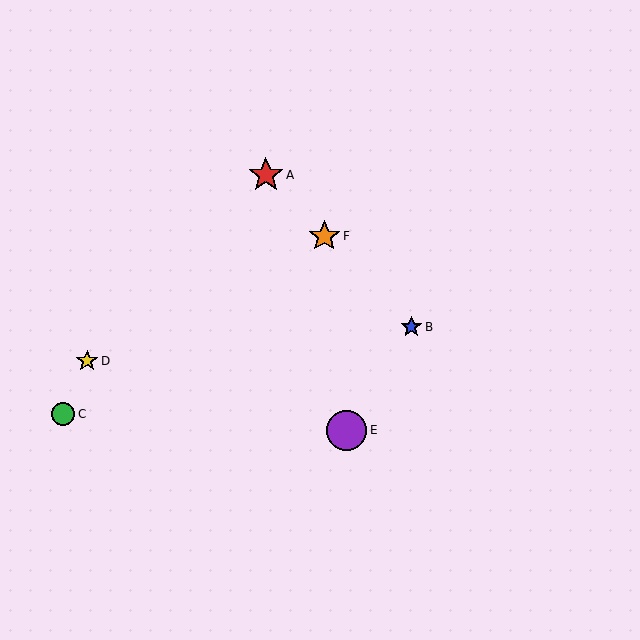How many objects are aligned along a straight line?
3 objects (A, B, F) are aligned along a straight line.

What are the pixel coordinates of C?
Object C is at (63, 414).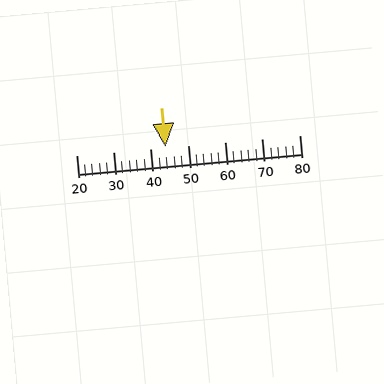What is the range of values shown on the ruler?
The ruler shows values from 20 to 80.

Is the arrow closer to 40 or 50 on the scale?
The arrow is closer to 40.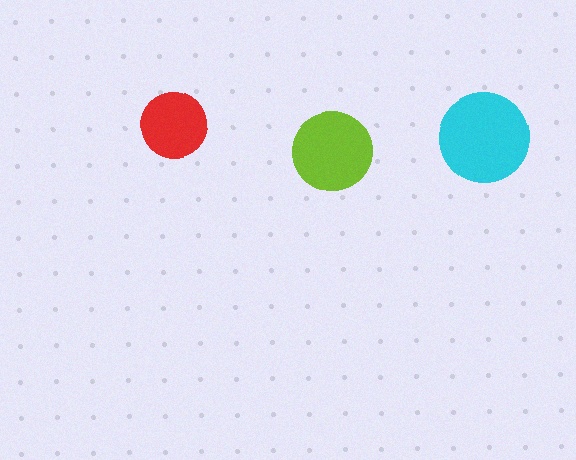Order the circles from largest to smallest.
the cyan one, the lime one, the red one.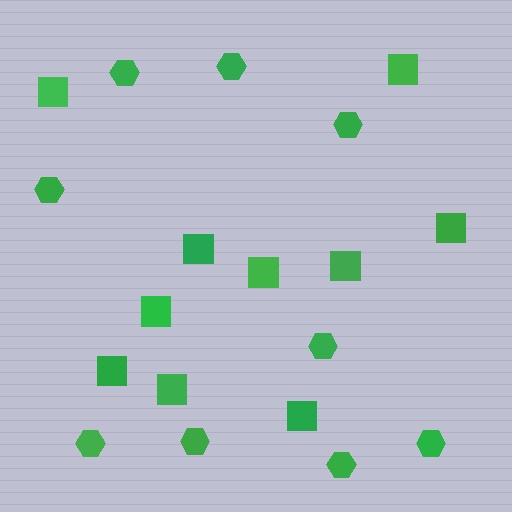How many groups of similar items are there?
There are 2 groups: one group of hexagons (9) and one group of squares (10).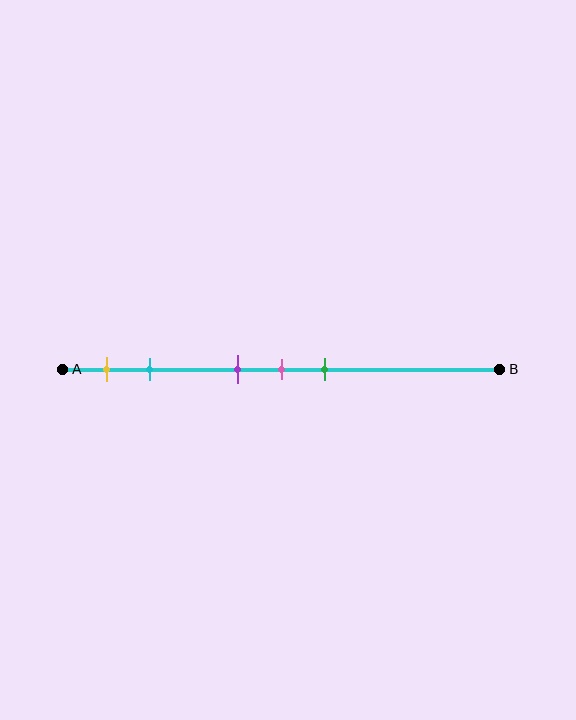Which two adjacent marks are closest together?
The purple and pink marks are the closest adjacent pair.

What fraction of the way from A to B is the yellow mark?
The yellow mark is approximately 10% (0.1) of the way from A to B.